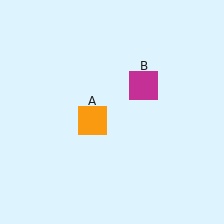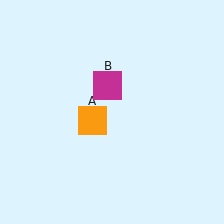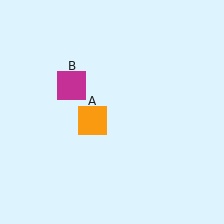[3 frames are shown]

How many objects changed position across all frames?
1 object changed position: magenta square (object B).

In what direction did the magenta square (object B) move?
The magenta square (object B) moved left.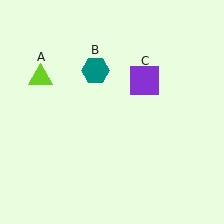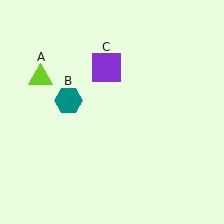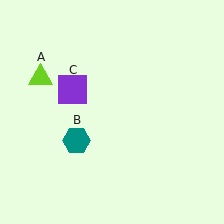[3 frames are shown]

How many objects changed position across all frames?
2 objects changed position: teal hexagon (object B), purple square (object C).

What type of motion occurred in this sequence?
The teal hexagon (object B), purple square (object C) rotated counterclockwise around the center of the scene.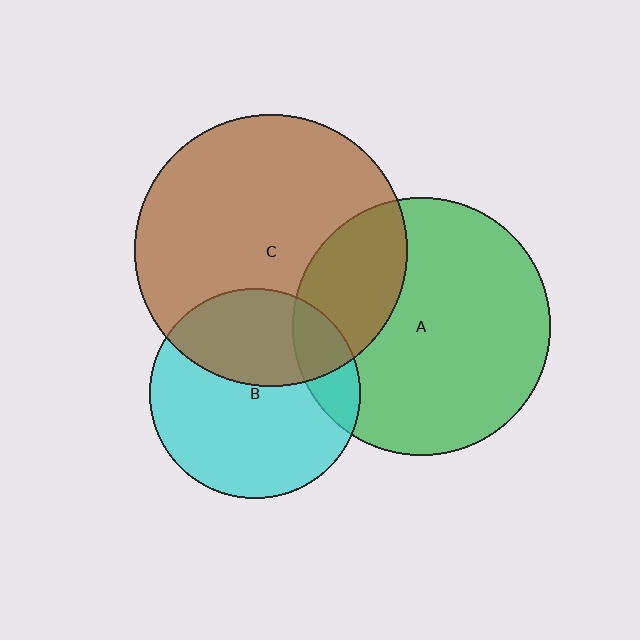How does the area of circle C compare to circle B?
Approximately 1.7 times.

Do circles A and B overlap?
Yes.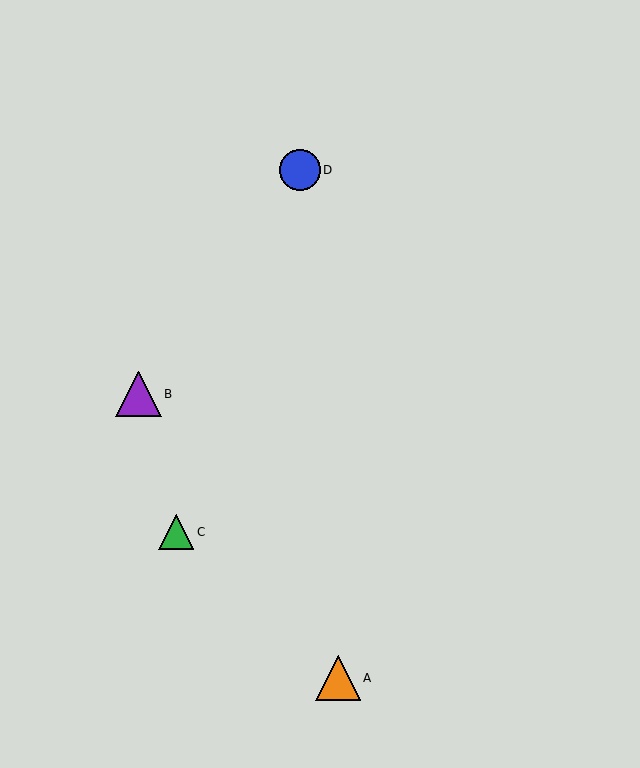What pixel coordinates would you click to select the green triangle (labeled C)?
Click at (176, 532) to select the green triangle C.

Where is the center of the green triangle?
The center of the green triangle is at (176, 532).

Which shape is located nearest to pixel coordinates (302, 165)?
The blue circle (labeled D) at (300, 170) is nearest to that location.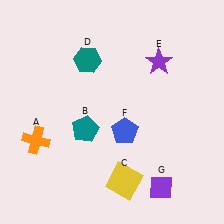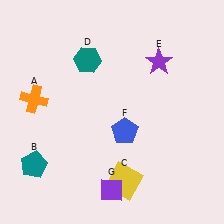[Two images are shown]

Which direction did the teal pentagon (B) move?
The teal pentagon (B) moved left.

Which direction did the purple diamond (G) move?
The purple diamond (G) moved left.